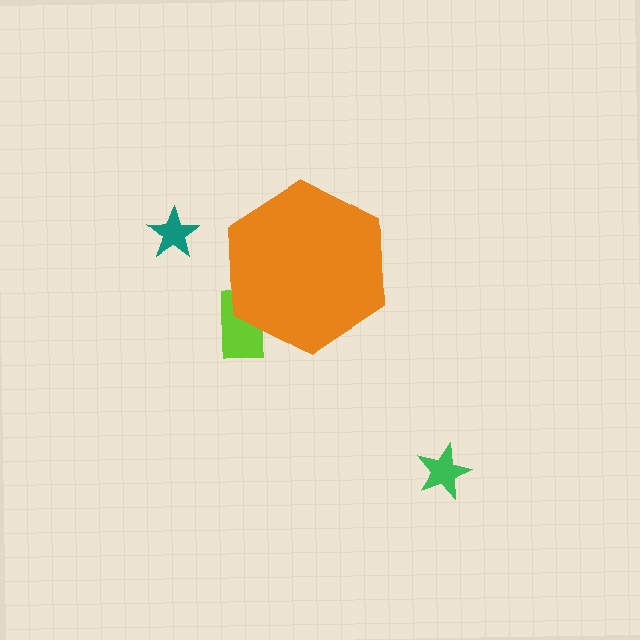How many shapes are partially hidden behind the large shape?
1 shape is partially hidden.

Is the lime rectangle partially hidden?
Yes, the lime rectangle is partially hidden behind the orange hexagon.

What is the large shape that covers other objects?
An orange hexagon.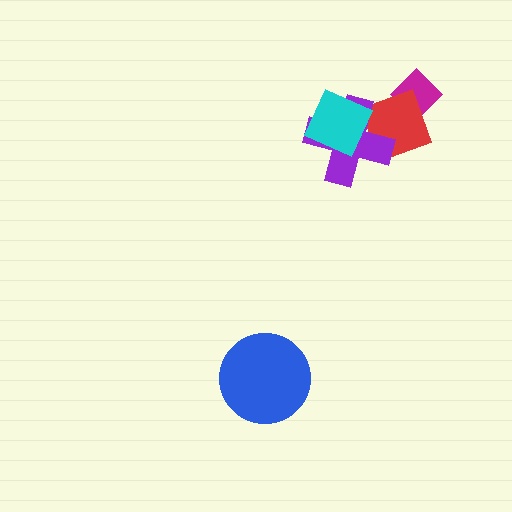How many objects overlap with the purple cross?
2 objects overlap with the purple cross.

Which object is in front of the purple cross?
The cyan diamond is in front of the purple cross.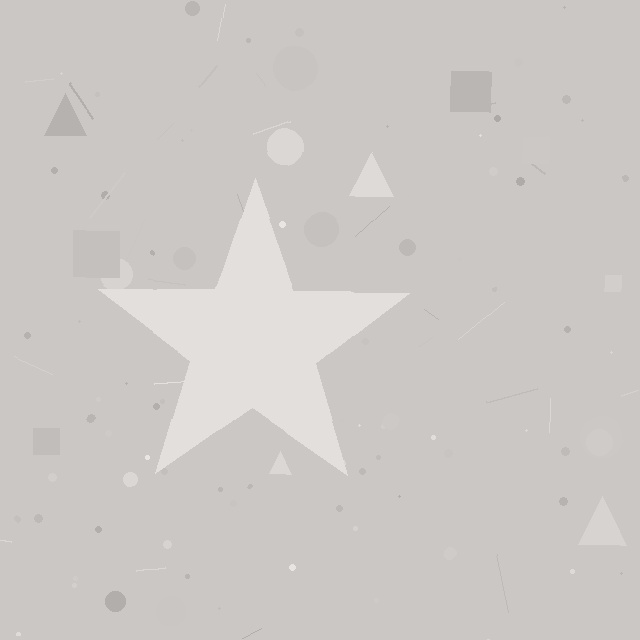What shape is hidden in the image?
A star is hidden in the image.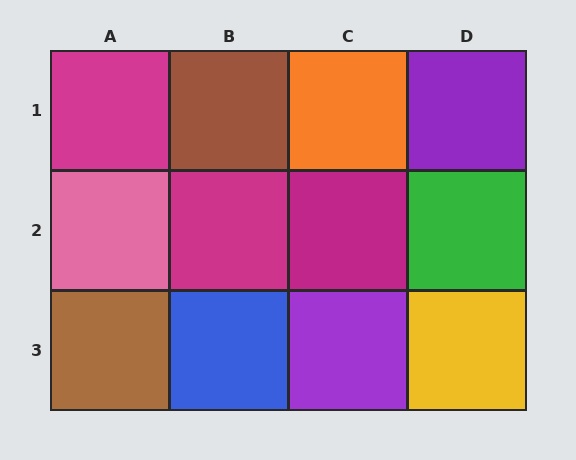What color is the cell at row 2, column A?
Pink.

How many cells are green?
1 cell is green.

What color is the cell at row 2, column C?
Magenta.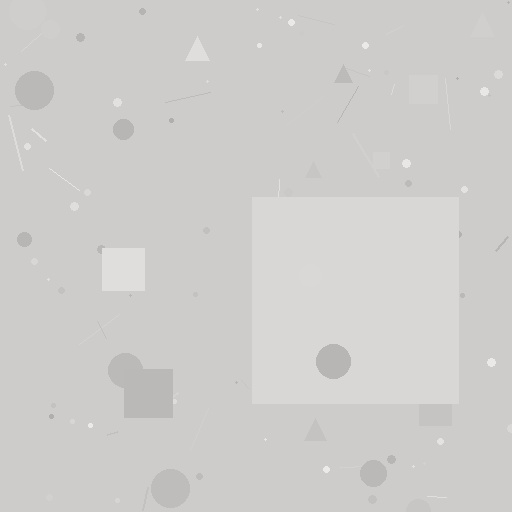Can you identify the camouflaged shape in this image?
The camouflaged shape is a square.